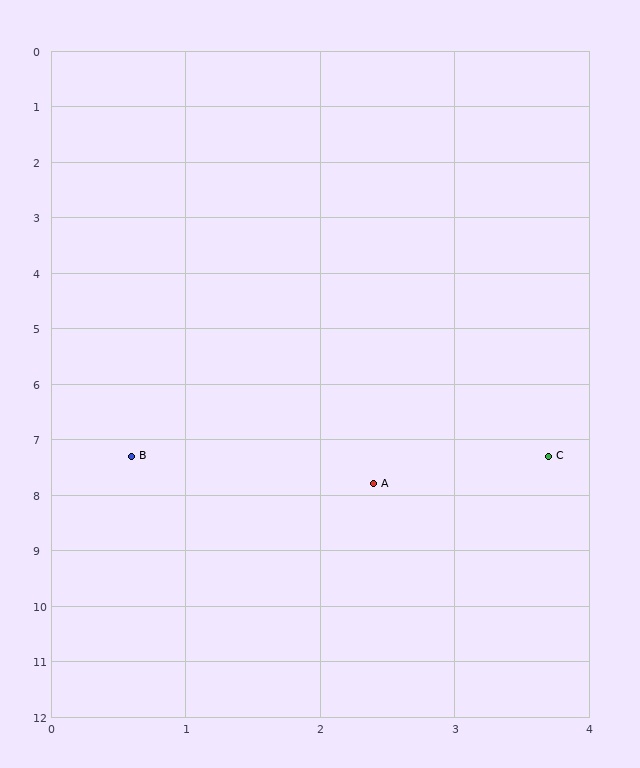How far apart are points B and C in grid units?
Points B and C are about 3.1 grid units apart.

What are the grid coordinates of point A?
Point A is at approximately (2.4, 7.8).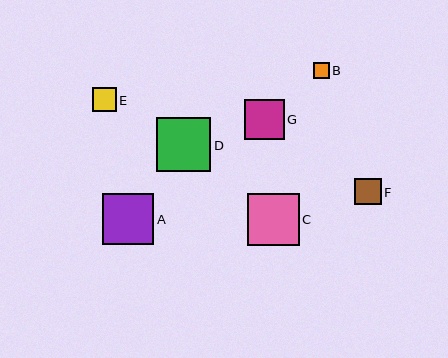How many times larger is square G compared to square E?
Square G is approximately 1.7 times the size of square E.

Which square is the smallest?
Square B is the smallest with a size of approximately 16 pixels.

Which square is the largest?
Square D is the largest with a size of approximately 54 pixels.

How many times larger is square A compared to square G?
Square A is approximately 1.3 times the size of square G.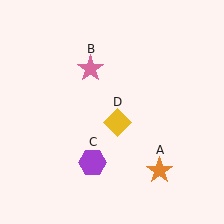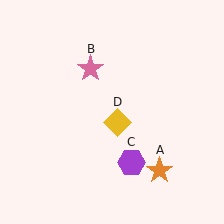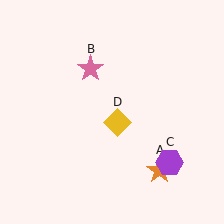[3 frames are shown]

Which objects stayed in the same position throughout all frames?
Orange star (object A) and pink star (object B) and yellow diamond (object D) remained stationary.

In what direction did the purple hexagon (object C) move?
The purple hexagon (object C) moved right.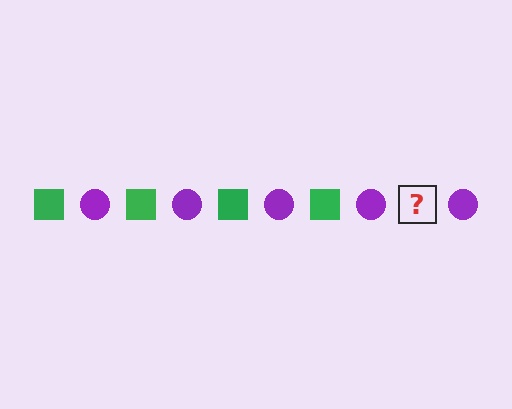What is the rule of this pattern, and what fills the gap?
The rule is that the pattern alternates between green square and purple circle. The gap should be filled with a green square.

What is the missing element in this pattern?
The missing element is a green square.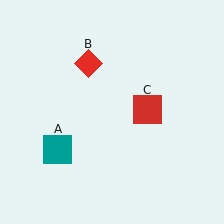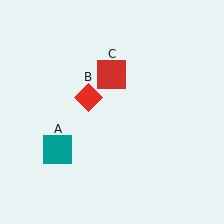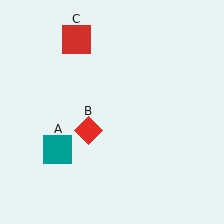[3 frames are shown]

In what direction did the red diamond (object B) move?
The red diamond (object B) moved down.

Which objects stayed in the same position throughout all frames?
Teal square (object A) remained stationary.